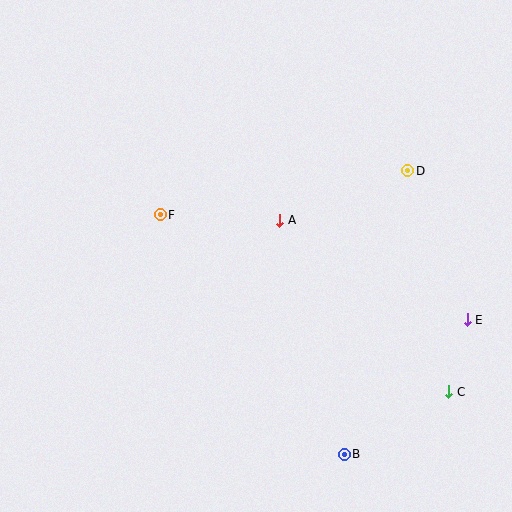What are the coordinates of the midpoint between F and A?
The midpoint between F and A is at (220, 217).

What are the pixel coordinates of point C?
Point C is at (449, 392).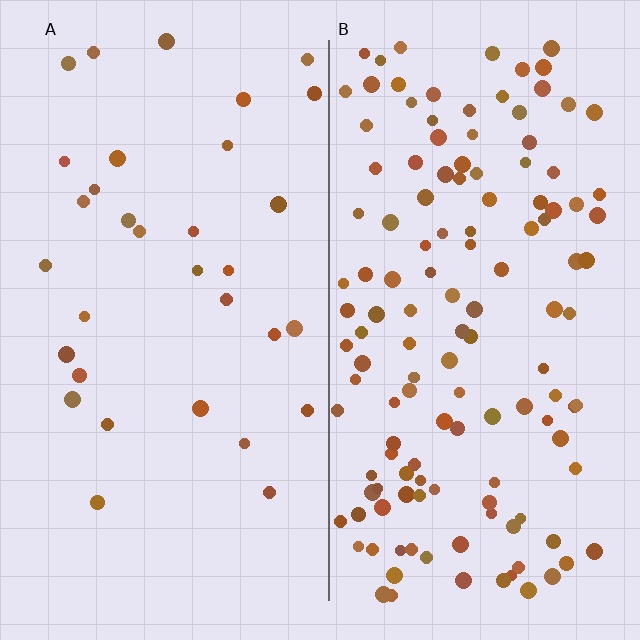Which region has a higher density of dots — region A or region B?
B (the right).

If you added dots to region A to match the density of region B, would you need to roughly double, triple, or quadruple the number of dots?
Approximately quadruple.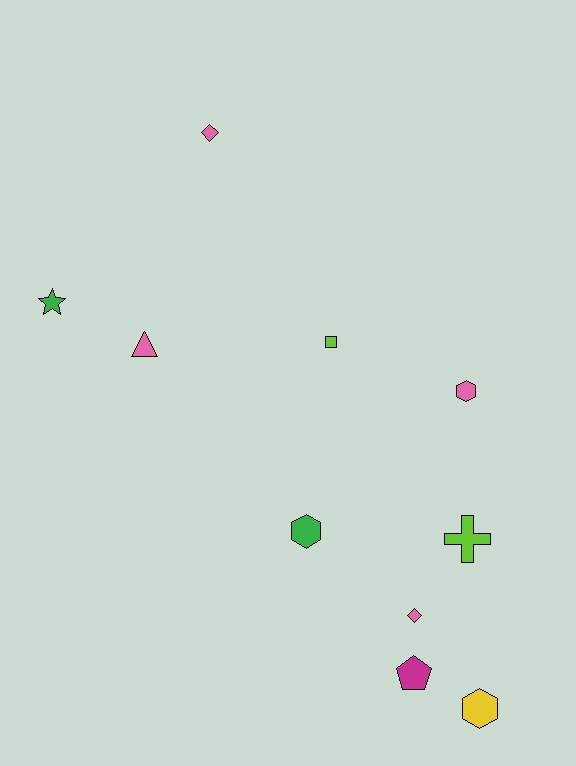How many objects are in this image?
There are 10 objects.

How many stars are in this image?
There is 1 star.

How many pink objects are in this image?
There are 4 pink objects.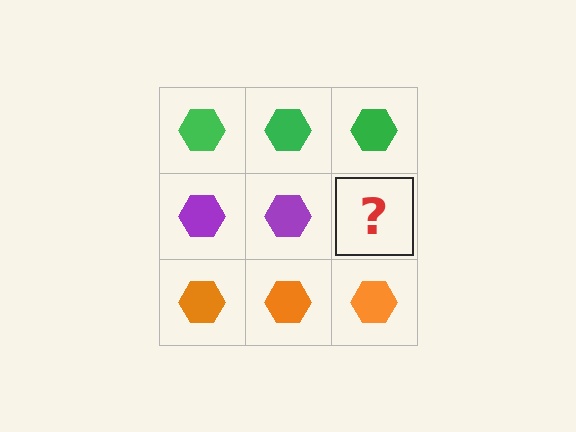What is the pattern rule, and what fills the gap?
The rule is that each row has a consistent color. The gap should be filled with a purple hexagon.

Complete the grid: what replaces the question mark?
The question mark should be replaced with a purple hexagon.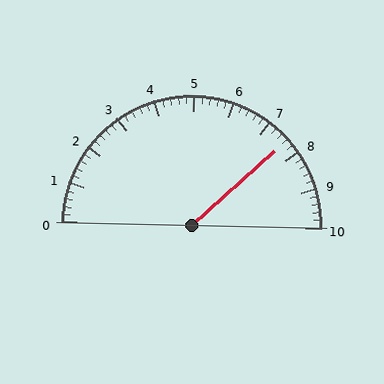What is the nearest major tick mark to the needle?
The nearest major tick mark is 8.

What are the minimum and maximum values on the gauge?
The gauge ranges from 0 to 10.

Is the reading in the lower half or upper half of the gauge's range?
The reading is in the upper half of the range (0 to 10).